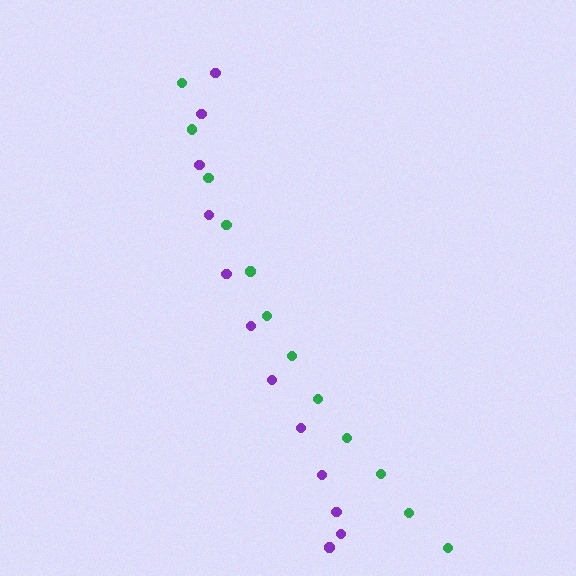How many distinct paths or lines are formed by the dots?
There are 2 distinct paths.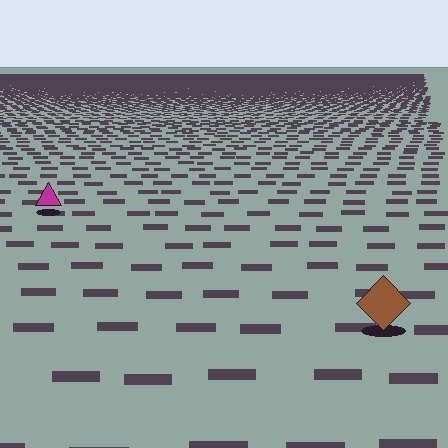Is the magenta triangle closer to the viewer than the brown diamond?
No. The brown diamond is closer — you can tell from the texture gradient: the ground texture is coarser near it.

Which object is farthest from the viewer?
The magenta triangle is farthest from the viewer. It appears smaller and the ground texture around it is denser.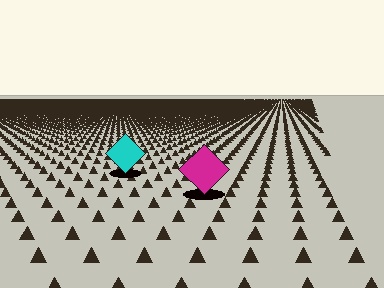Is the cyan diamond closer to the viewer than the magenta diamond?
No. The magenta diamond is closer — you can tell from the texture gradient: the ground texture is coarser near it.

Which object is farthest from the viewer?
The cyan diamond is farthest from the viewer. It appears smaller and the ground texture around it is denser.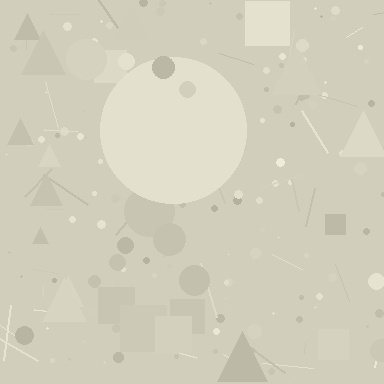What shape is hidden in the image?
A circle is hidden in the image.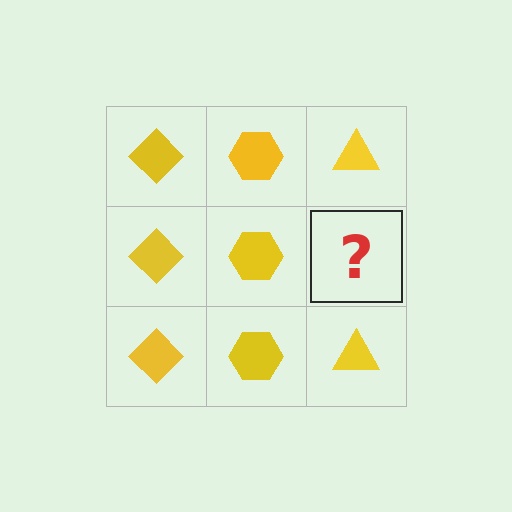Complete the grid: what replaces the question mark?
The question mark should be replaced with a yellow triangle.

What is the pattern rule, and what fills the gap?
The rule is that each column has a consistent shape. The gap should be filled with a yellow triangle.